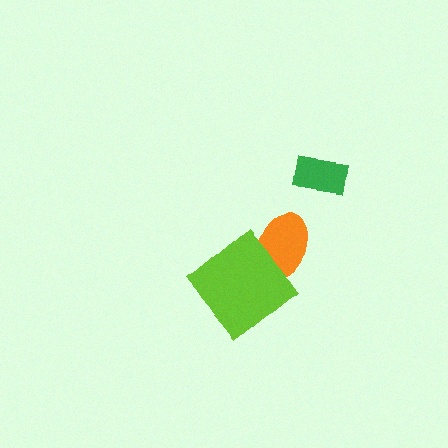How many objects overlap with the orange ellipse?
1 object overlaps with the orange ellipse.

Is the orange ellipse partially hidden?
Yes, it is partially covered by another shape.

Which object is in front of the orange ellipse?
The lime diamond is in front of the orange ellipse.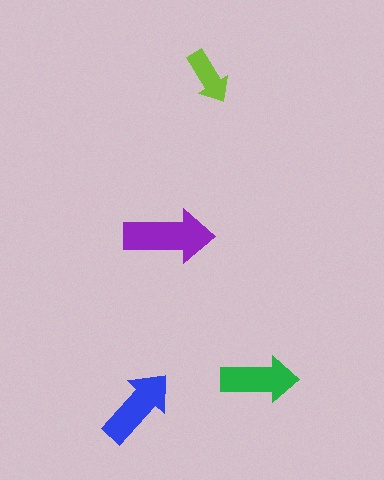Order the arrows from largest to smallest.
the purple one, the blue one, the green one, the lime one.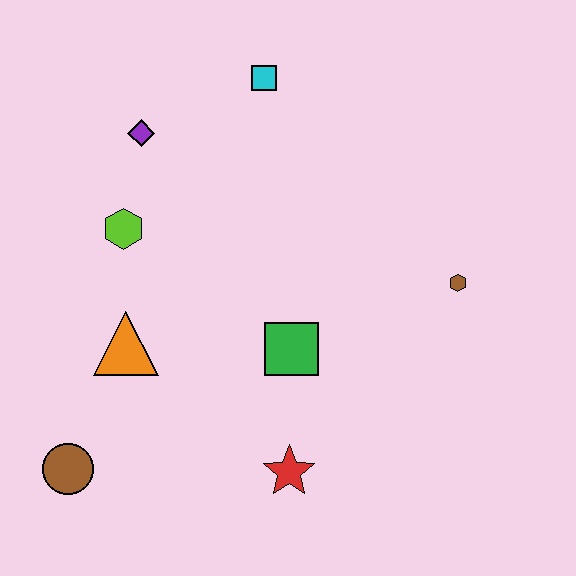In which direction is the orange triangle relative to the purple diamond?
The orange triangle is below the purple diamond.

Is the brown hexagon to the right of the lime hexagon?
Yes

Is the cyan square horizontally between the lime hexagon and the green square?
Yes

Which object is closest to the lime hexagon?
The purple diamond is closest to the lime hexagon.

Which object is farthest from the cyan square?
The brown circle is farthest from the cyan square.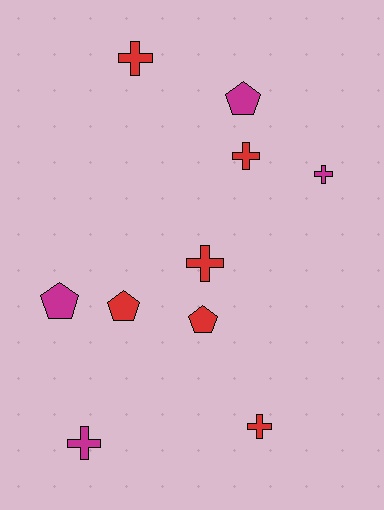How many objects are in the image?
There are 10 objects.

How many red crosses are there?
There are 4 red crosses.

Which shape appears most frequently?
Cross, with 6 objects.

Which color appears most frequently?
Red, with 6 objects.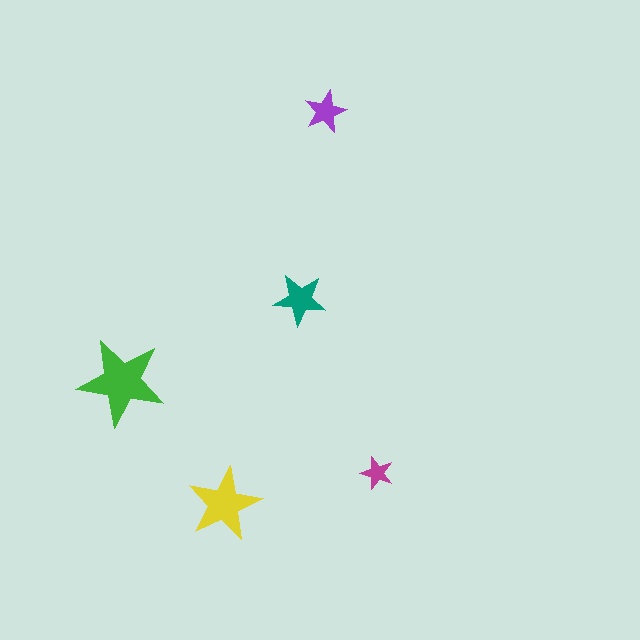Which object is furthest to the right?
The magenta star is rightmost.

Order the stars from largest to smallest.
the green one, the yellow one, the teal one, the purple one, the magenta one.